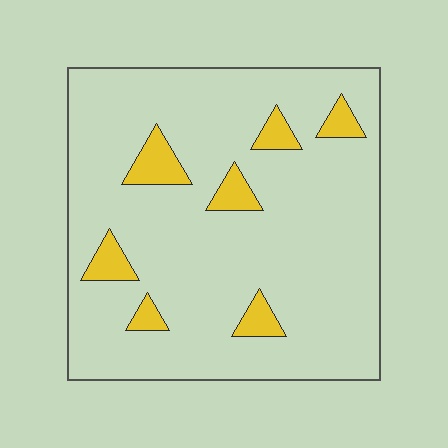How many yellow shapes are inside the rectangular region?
7.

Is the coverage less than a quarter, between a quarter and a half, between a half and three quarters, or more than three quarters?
Less than a quarter.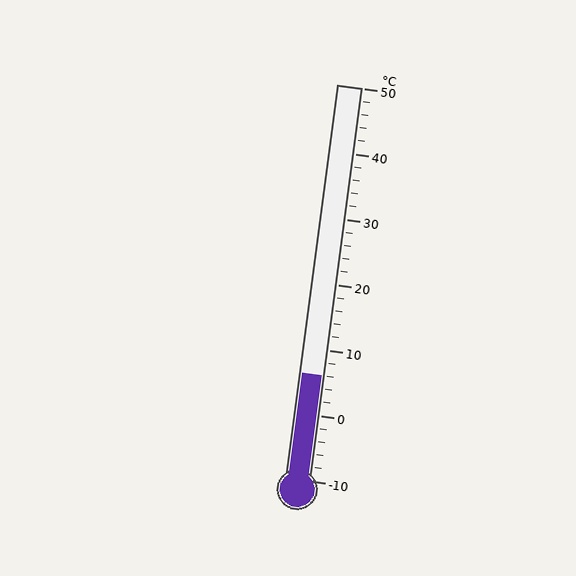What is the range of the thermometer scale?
The thermometer scale ranges from -10°C to 50°C.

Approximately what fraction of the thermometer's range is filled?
The thermometer is filled to approximately 25% of its range.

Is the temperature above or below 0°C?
The temperature is above 0°C.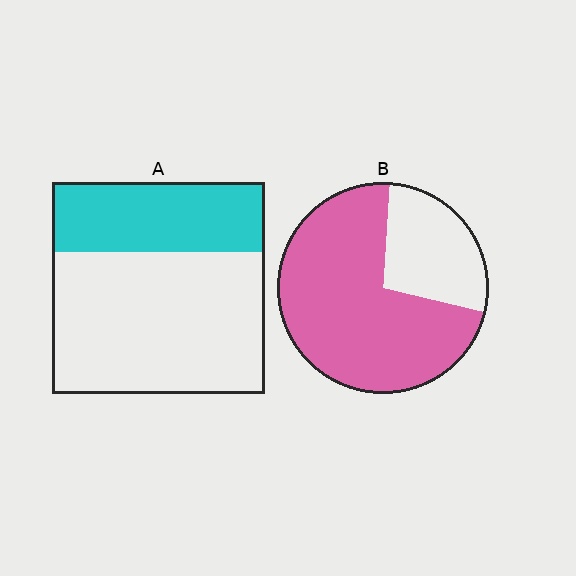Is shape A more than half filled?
No.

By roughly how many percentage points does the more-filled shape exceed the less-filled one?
By roughly 40 percentage points (B over A).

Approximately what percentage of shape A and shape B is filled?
A is approximately 35% and B is approximately 70%.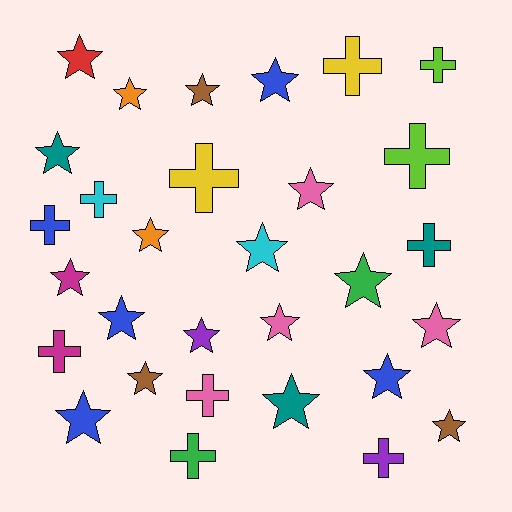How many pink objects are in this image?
There are 4 pink objects.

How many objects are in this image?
There are 30 objects.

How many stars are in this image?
There are 19 stars.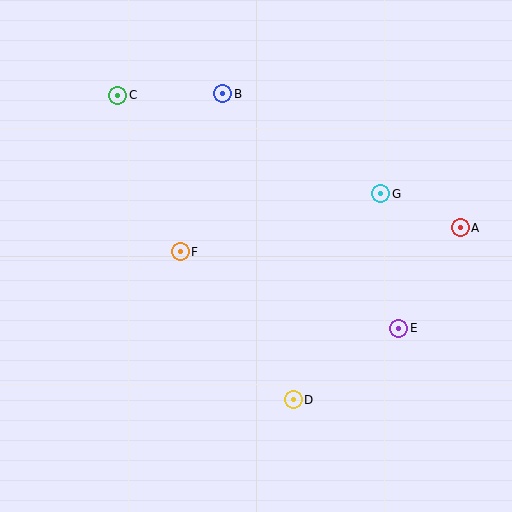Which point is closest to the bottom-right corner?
Point E is closest to the bottom-right corner.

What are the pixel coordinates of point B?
Point B is at (223, 94).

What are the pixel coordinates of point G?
Point G is at (380, 194).